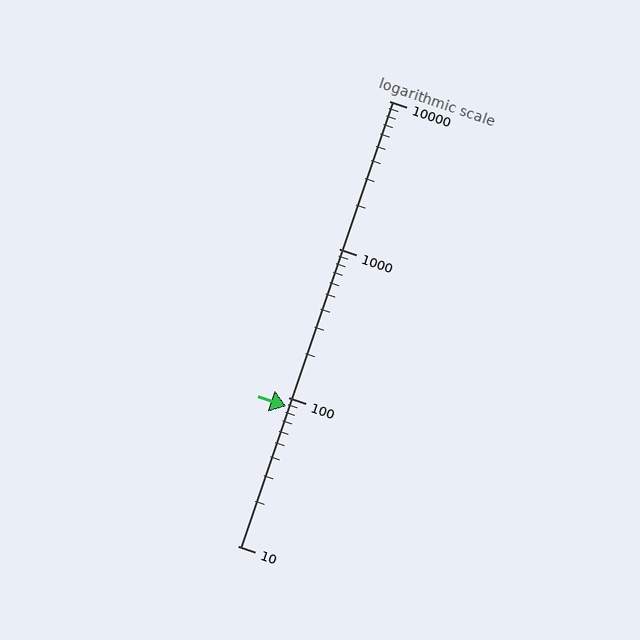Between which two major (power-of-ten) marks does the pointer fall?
The pointer is between 10 and 100.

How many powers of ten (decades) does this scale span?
The scale spans 3 decades, from 10 to 10000.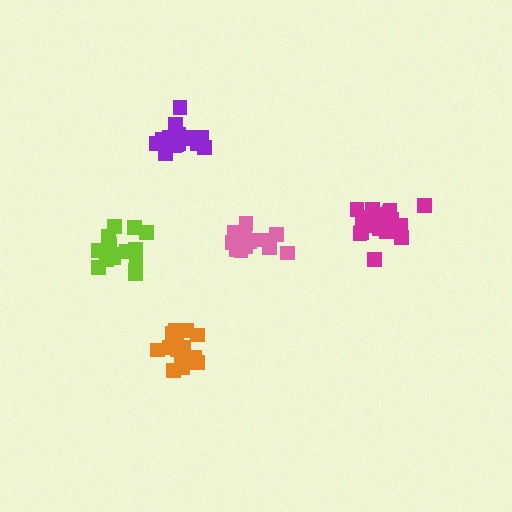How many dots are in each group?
Group 1: 20 dots, Group 2: 17 dots, Group 3: 15 dots, Group 4: 15 dots, Group 5: 15 dots (82 total).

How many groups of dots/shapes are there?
There are 5 groups.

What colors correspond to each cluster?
The clusters are colored: magenta, purple, lime, pink, orange.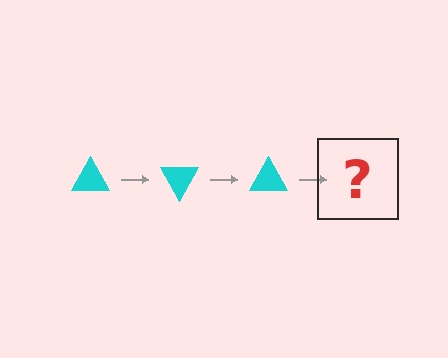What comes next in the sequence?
The next element should be a cyan triangle rotated 180 degrees.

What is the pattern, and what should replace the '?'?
The pattern is that the triangle rotates 60 degrees each step. The '?' should be a cyan triangle rotated 180 degrees.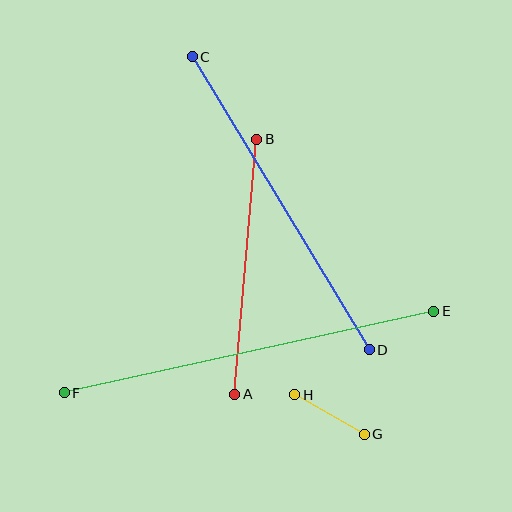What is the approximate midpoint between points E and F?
The midpoint is at approximately (249, 352) pixels.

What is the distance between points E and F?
The distance is approximately 378 pixels.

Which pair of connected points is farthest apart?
Points E and F are farthest apart.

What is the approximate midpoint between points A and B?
The midpoint is at approximately (246, 267) pixels.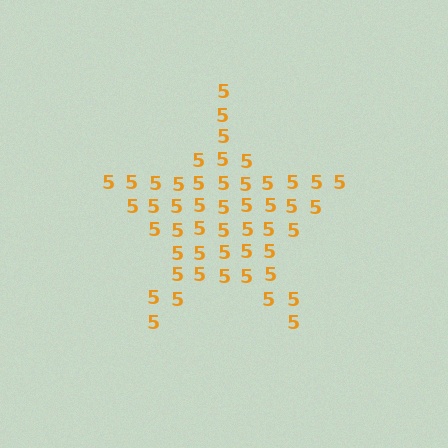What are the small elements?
The small elements are digit 5's.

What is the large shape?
The large shape is a star.